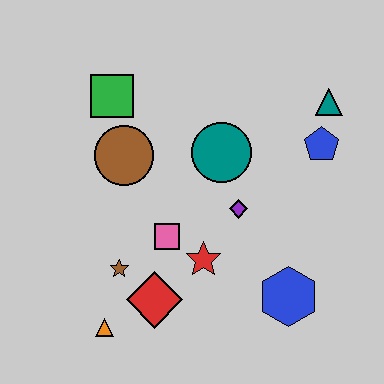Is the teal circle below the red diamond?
No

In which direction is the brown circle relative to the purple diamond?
The brown circle is to the left of the purple diamond.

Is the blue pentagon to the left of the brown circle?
No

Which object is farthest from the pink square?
The teal triangle is farthest from the pink square.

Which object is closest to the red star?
The pink square is closest to the red star.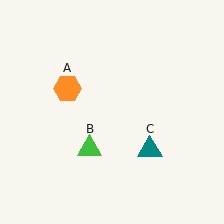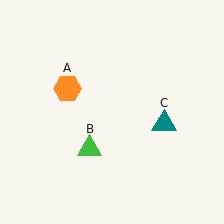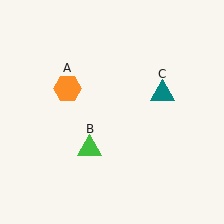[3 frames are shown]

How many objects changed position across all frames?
1 object changed position: teal triangle (object C).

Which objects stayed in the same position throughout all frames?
Orange hexagon (object A) and green triangle (object B) remained stationary.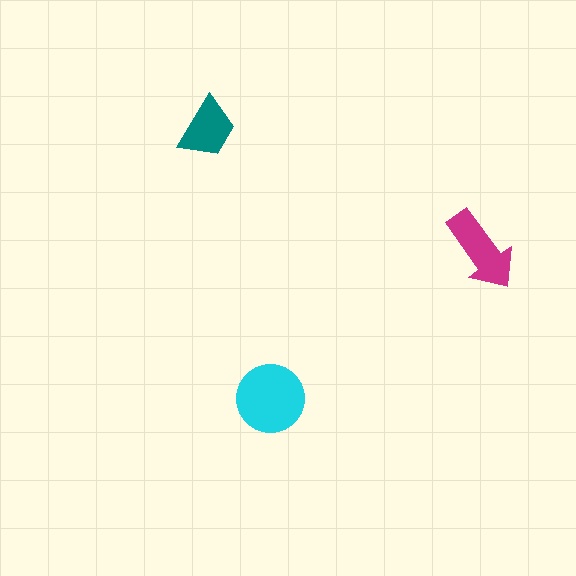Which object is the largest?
The cyan circle.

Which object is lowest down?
The cyan circle is bottommost.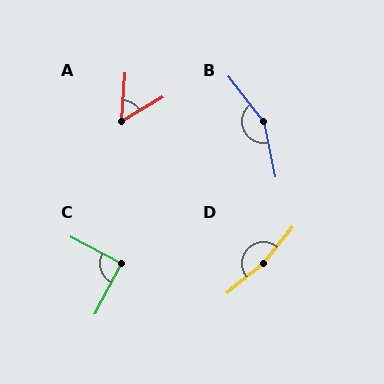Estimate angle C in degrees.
Approximately 90 degrees.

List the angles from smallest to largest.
A (55°), C (90°), B (154°), D (168°).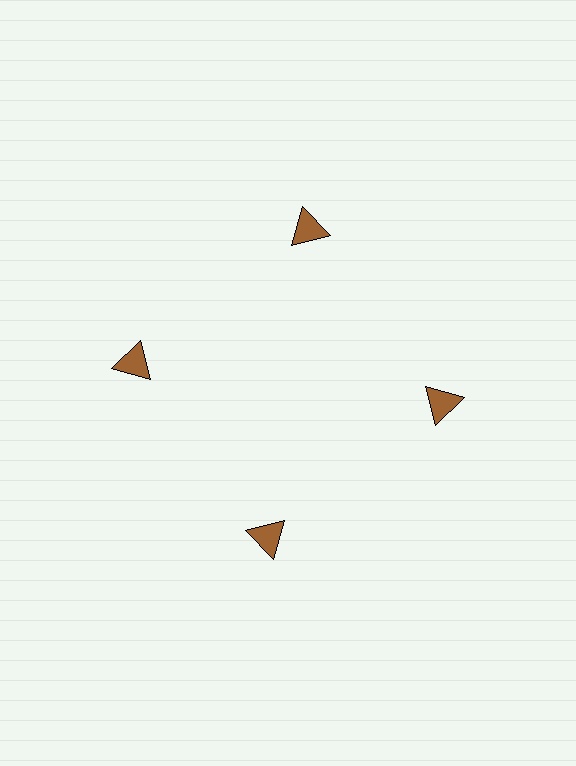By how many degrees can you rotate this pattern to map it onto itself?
The pattern maps onto itself every 90 degrees of rotation.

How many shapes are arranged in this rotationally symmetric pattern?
There are 4 shapes, arranged in 4 groups of 1.